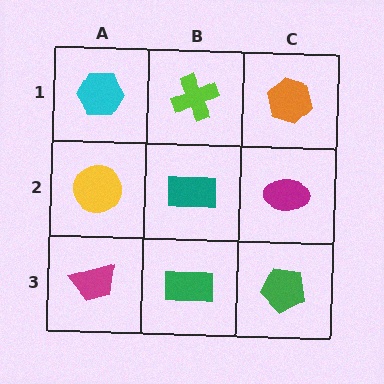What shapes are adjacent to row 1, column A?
A yellow circle (row 2, column A), a lime cross (row 1, column B).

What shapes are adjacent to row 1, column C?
A magenta ellipse (row 2, column C), a lime cross (row 1, column B).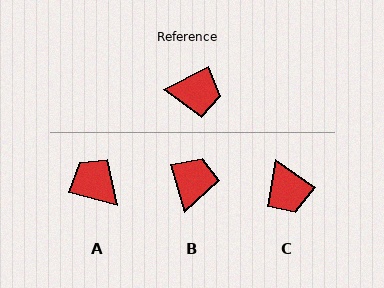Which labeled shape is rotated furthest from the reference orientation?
A, about 138 degrees away.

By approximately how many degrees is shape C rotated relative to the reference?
Approximately 61 degrees clockwise.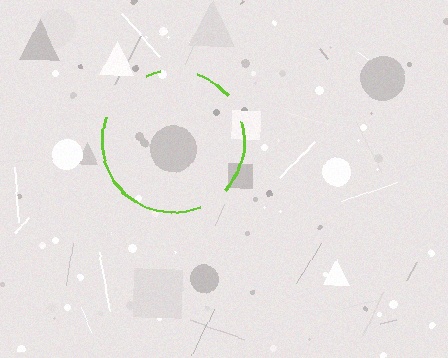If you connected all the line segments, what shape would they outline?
They would outline a circle.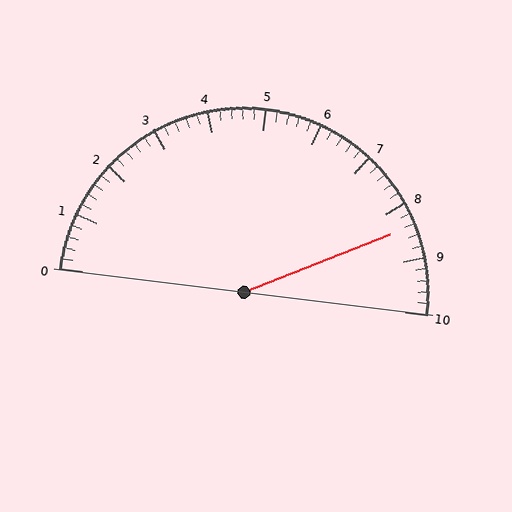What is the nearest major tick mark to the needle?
The nearest major tick mark is 8.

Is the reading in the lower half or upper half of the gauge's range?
The reading is in the upper half of the range (0 to 10).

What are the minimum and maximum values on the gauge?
The gauge ranges from 0 to 10.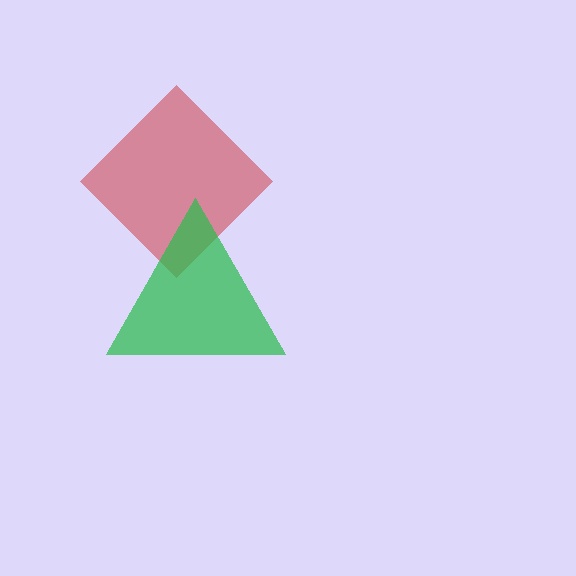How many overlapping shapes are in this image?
There are 2 overlapping shapes in the image.